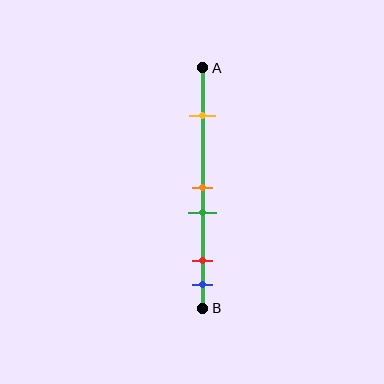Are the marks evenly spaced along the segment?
No, the marks are not evenly spaced.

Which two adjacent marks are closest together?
The orange and green marks are the closest adjacent pair.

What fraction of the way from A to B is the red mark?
The red mark is approximately 80% (0.8) of the way from A to B.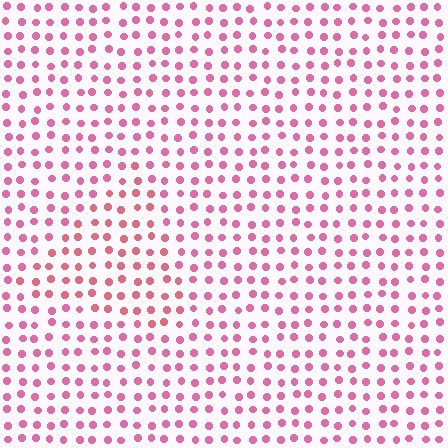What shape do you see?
I see a triangle.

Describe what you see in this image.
The image is filled with small pink elements in a uniform arrangement. A triangle-shaped region is visible where the elements are tinted to a slightly different hue, forming a subtle color boundary.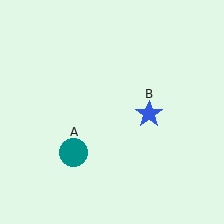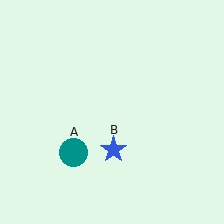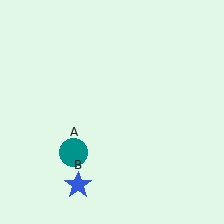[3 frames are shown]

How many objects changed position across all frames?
1 object changed position: blue star (object B).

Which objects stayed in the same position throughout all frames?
Teal circle (object A) remained stationary.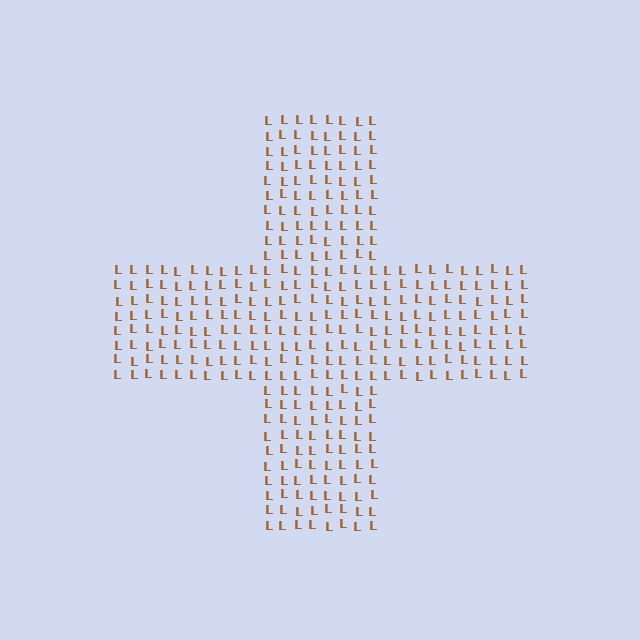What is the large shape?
The large shape is a cross.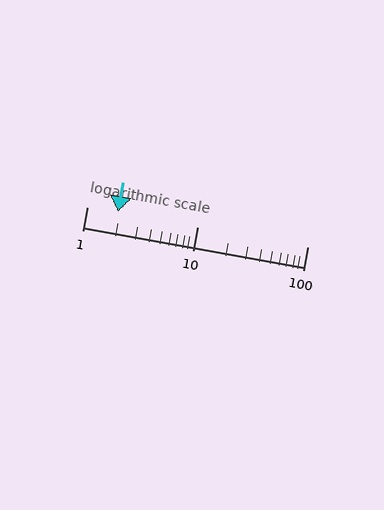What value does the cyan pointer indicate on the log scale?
The pointer indicates approximately 1.9.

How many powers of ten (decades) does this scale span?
The scale spans 2 decades, from 1 to 100.